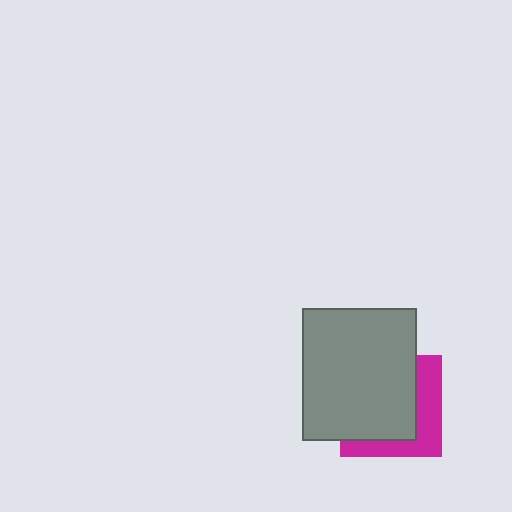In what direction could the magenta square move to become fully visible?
The magenta square could move toward the lower-right. That would shift it out from behind the gray rectangle entirely.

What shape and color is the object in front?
The object in front is a gray rectangle.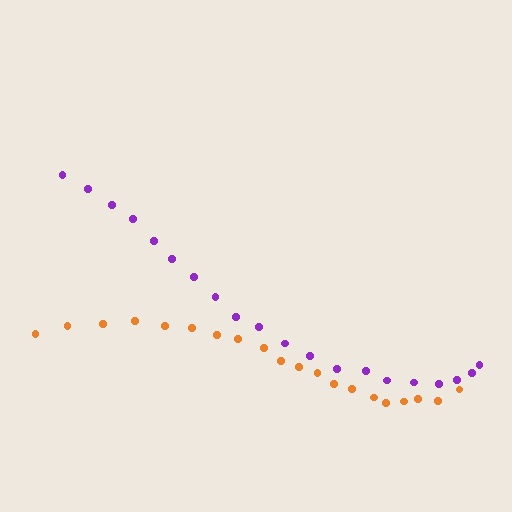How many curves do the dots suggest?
There are 2 distinct paths.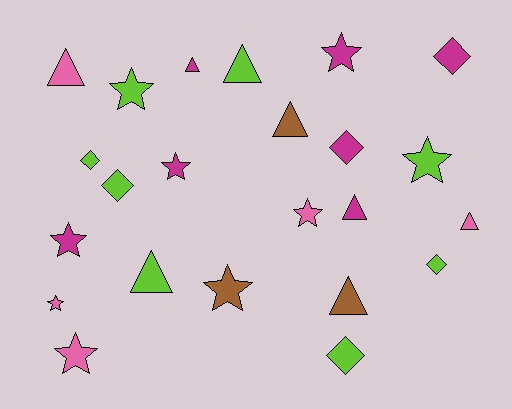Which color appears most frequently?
Lime, with 8 objects.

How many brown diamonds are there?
There are no brown diamonds.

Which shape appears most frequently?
Star, with 9 objects.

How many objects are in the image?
There are 23 objects.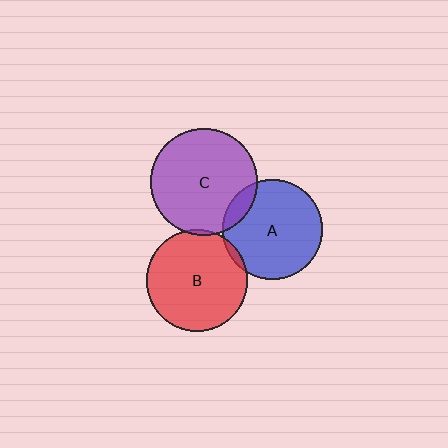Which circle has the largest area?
Circle C (purple).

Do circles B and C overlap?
Yes.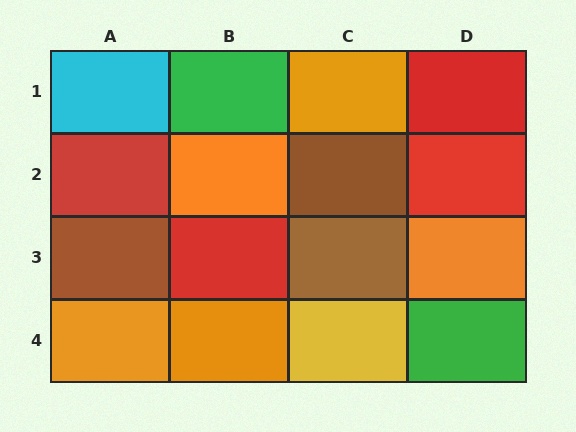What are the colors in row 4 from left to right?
Orange, orange, yellow, green.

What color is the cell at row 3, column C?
Brown.